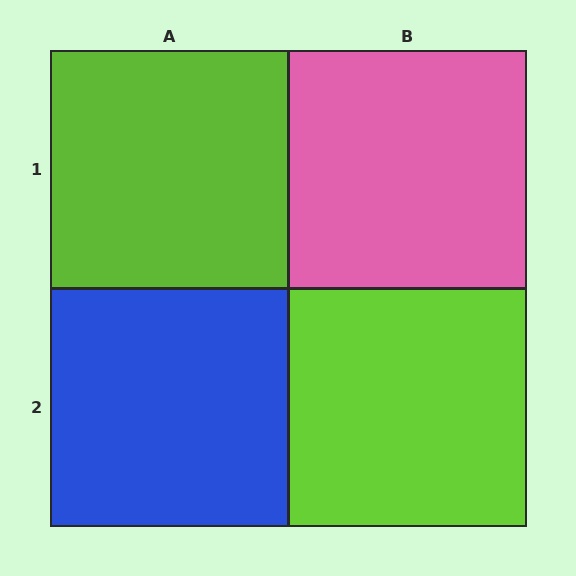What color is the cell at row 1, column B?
Pink.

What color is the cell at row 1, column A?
Lime.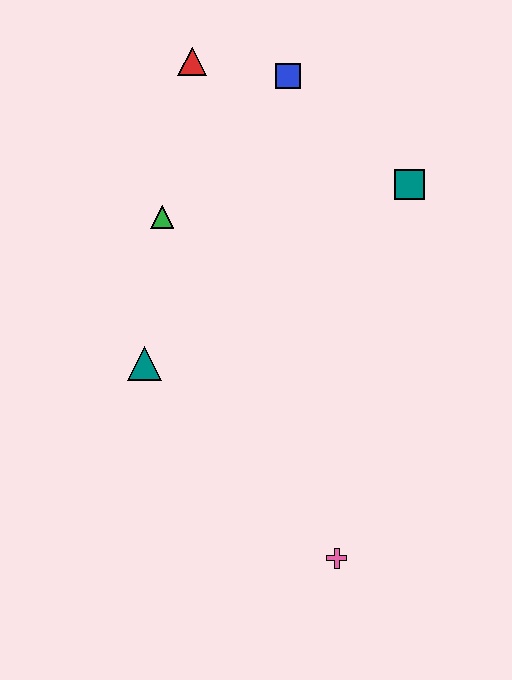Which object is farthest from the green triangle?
The pink cross is farthest from the green triangle.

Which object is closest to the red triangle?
The blue square is closest to the red triangle.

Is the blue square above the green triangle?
Yes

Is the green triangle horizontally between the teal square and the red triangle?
No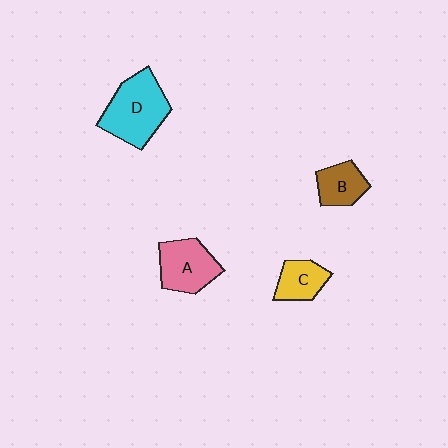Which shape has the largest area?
Shape D (cyan).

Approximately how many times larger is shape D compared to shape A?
Approximately 1.3 times.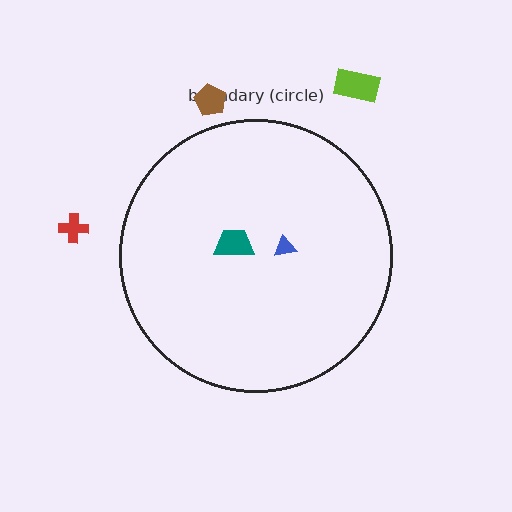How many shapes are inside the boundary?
2 inside, 3 outside.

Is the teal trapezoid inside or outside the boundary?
Inside.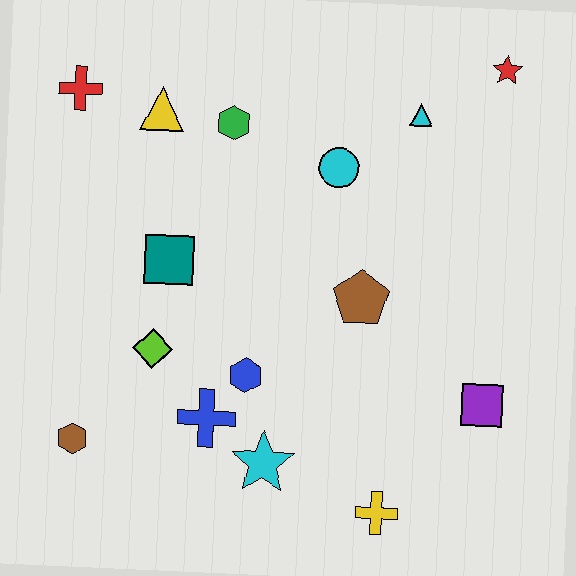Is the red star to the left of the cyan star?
No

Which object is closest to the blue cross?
The blue hexagon is closest to the blue cross.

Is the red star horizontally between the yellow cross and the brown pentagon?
No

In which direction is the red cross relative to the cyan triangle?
The red cross is to the left of the cyan triangle.